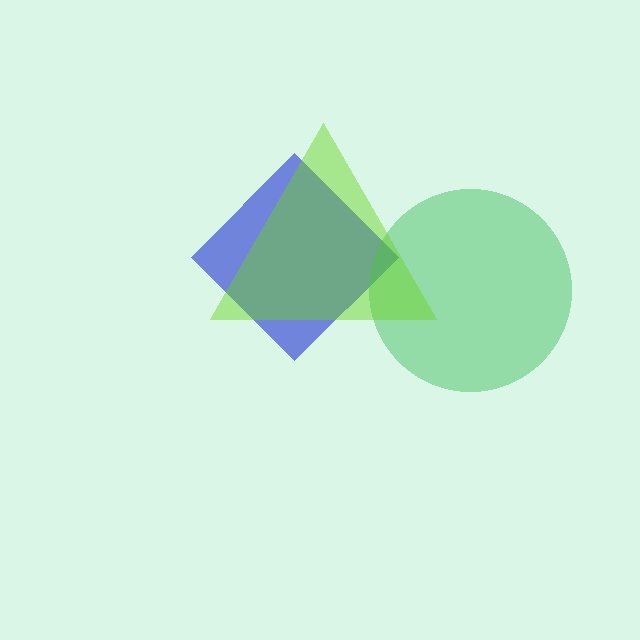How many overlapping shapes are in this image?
There are 3 overlapping shapes in the image.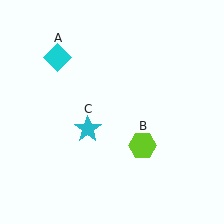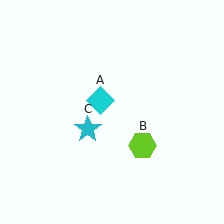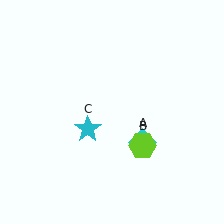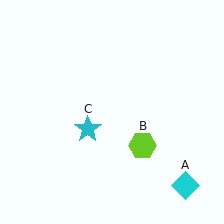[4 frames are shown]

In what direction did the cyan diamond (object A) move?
The cyan diamond (object A) moved down and to the right.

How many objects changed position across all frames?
1 object changed position: cyan diamond (object A).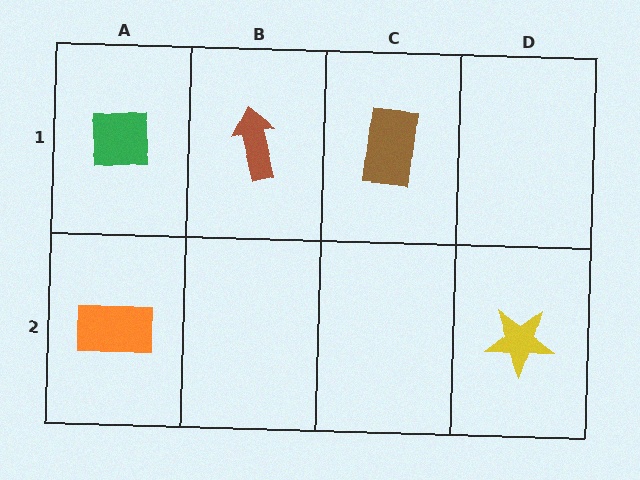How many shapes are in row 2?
2 shapes.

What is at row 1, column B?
A brown arrow.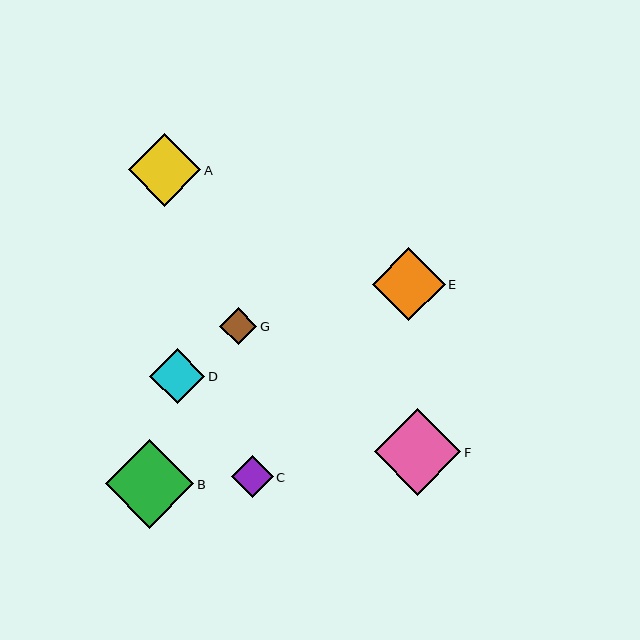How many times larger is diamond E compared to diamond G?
Diamond E is approximately 2.0 times the size of diamond G.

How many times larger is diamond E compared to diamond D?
Diamond E is approximately 1.3 times the size of diamond D.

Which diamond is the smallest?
Diamond G is the smallest with a size of approximately 37 pixels.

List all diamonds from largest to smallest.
From largest to smallest: B, F, E, A, D, C, G.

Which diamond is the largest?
Diamond B is the largest with a size of approximately 89 pixels.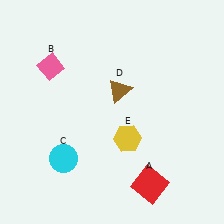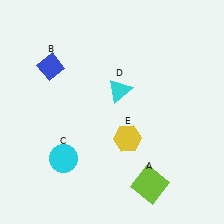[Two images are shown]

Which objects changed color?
A changed from red to lime. B changed from pink to blue. D changed from brown to cyan.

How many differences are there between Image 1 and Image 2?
There are 3 differences between the two images.